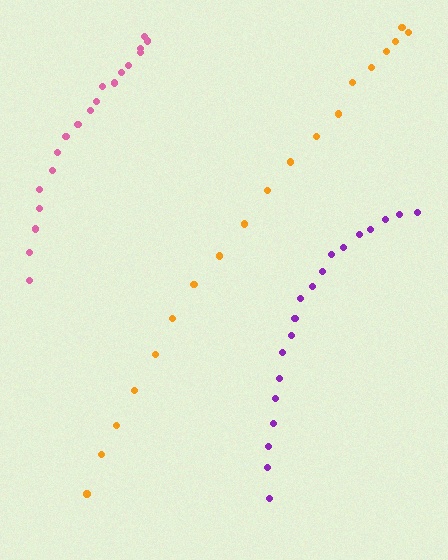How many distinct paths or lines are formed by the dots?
There are 3 distinct paths.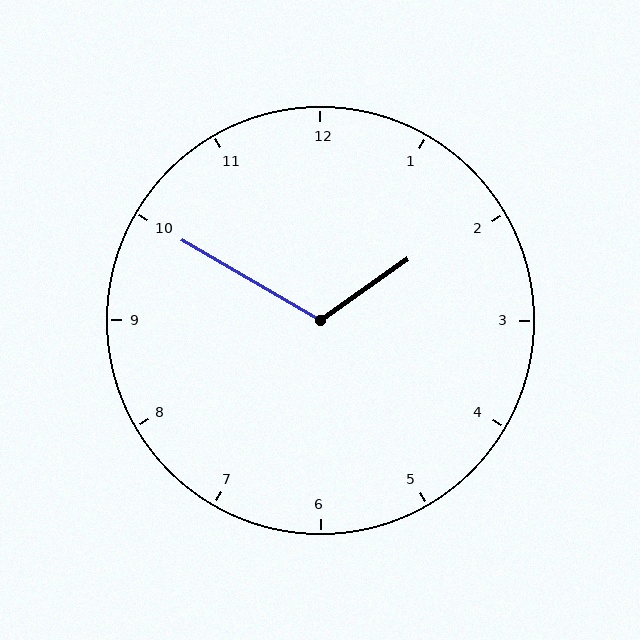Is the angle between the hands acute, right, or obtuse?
It is obtuse.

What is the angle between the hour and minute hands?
Approximately 115 degrees.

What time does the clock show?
1:50.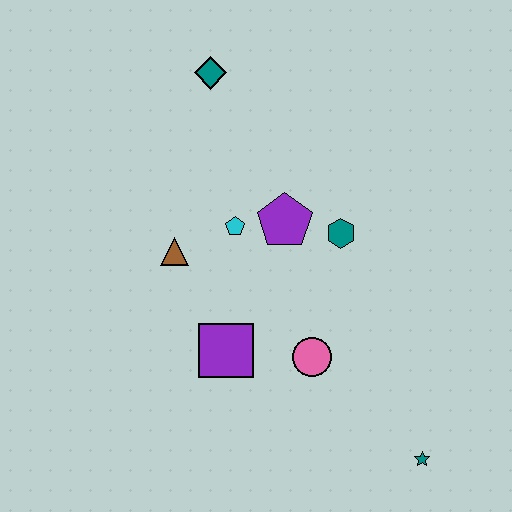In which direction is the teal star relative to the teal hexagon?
The teal star is below the teal hexagon.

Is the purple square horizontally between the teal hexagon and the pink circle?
No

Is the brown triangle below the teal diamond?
Yes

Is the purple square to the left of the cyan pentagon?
Yes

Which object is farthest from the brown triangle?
The teal star is farthest from the brown triangle.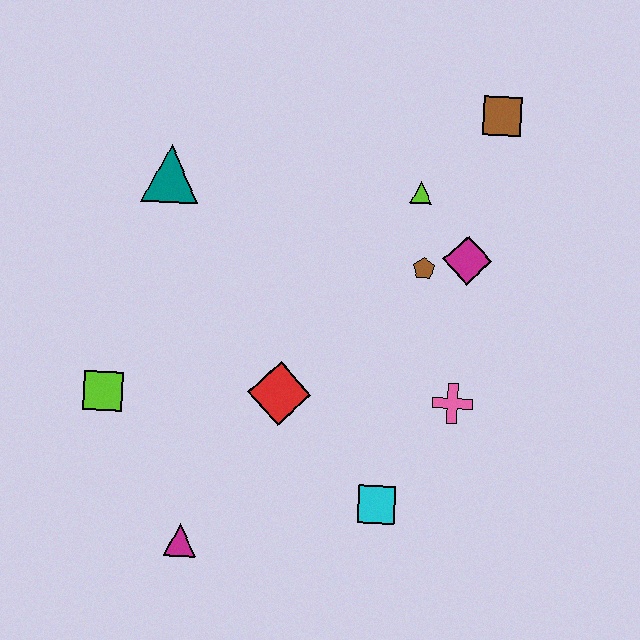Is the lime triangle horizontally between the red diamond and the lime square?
No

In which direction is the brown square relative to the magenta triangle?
The brown square is above the magenta triangle.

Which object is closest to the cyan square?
The pink cross is closest to the cyan square.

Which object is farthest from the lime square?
The brown square is farthest from the lime square.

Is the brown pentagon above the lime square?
Yes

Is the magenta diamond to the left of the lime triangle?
No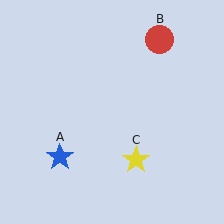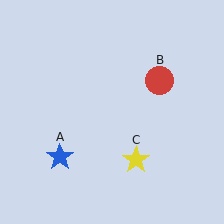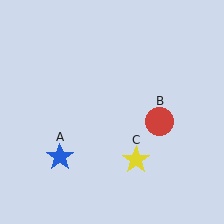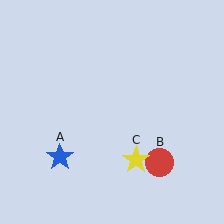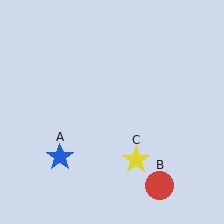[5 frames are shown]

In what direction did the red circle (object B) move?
The red circle (object B) moved down.